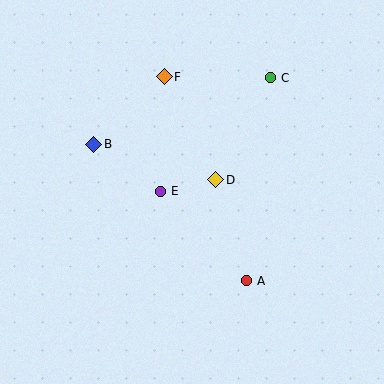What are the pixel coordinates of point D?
Point D is at (216, 180).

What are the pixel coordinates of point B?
Point B is at (94, 144).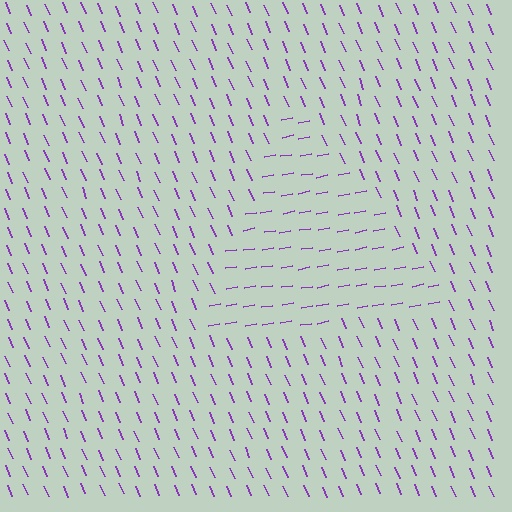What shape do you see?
I see a triangle.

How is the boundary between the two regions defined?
The boundary is defined purely by a change in line orientation (approximately 77 degrees difference). All lines are the same color and thickness.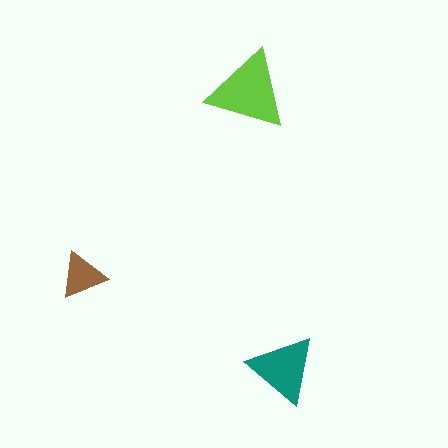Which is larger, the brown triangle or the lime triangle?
The lime one.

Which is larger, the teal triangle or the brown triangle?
The teal one.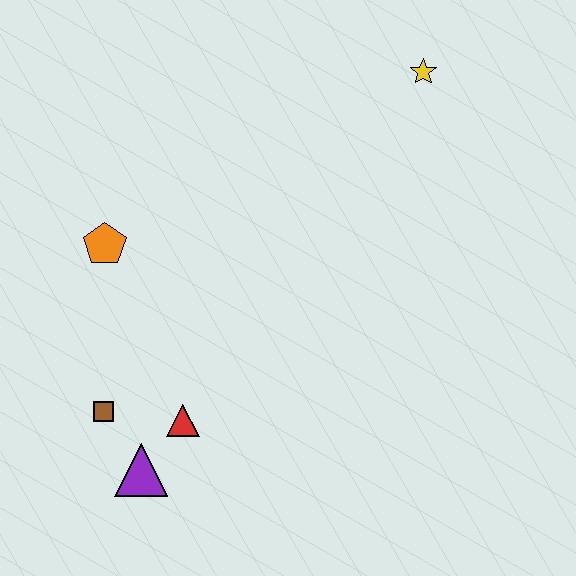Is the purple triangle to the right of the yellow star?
No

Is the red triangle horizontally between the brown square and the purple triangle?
No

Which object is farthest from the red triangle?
The yellow star is farthest from the red triangle.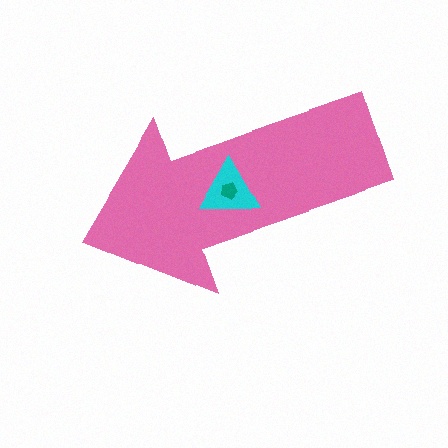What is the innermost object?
The teal pentagon.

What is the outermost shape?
The pink arrow.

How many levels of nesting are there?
3.